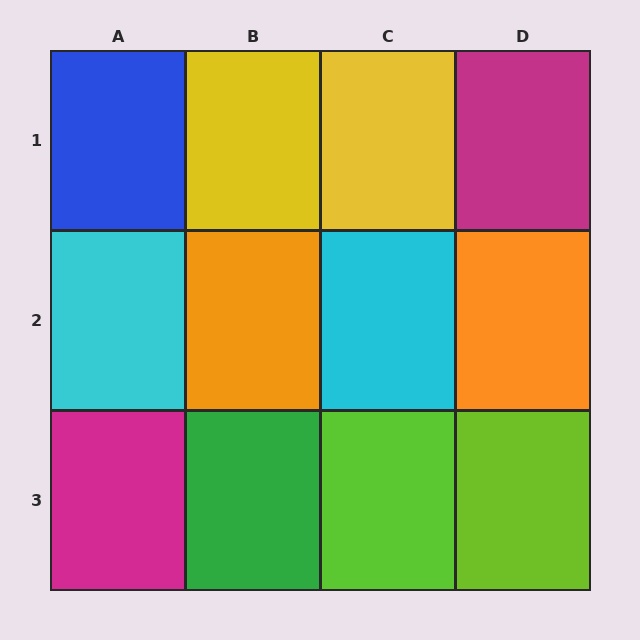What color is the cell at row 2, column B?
Orange.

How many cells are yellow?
2 cells are yellow.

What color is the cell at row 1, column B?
Yellow.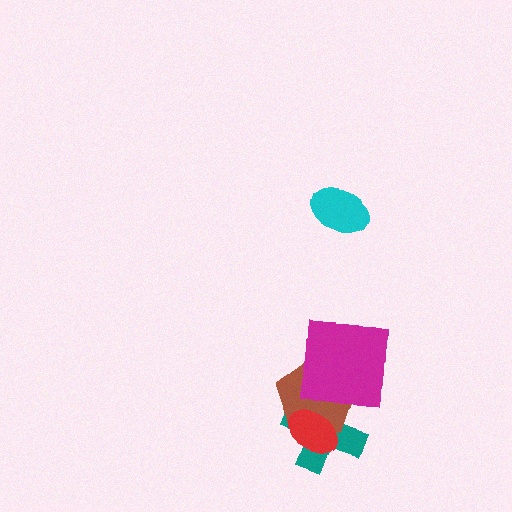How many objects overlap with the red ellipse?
2 objects overlap with the red ellipse.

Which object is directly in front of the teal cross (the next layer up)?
The brown pentagon is directly in front of the teal cross.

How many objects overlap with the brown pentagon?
3 objects overlap with the brown pentagon.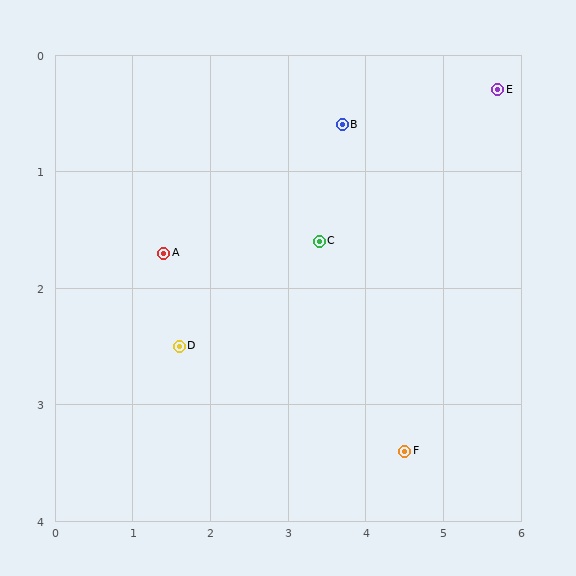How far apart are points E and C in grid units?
Points E and C are about 2.6 grid units apart.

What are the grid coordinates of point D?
Point D is at approximately (1.6, 2.5).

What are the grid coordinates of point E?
Point E is at approximately (5.7, 0.3).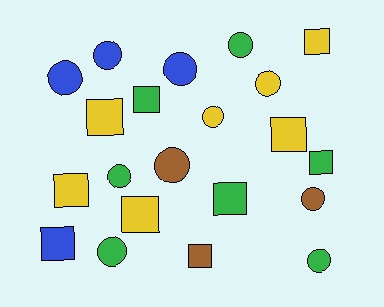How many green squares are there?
There are 3 green squares.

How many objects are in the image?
There are 21 objects.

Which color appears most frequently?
Green, with 7 objects.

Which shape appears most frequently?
Circle, with 11 objects.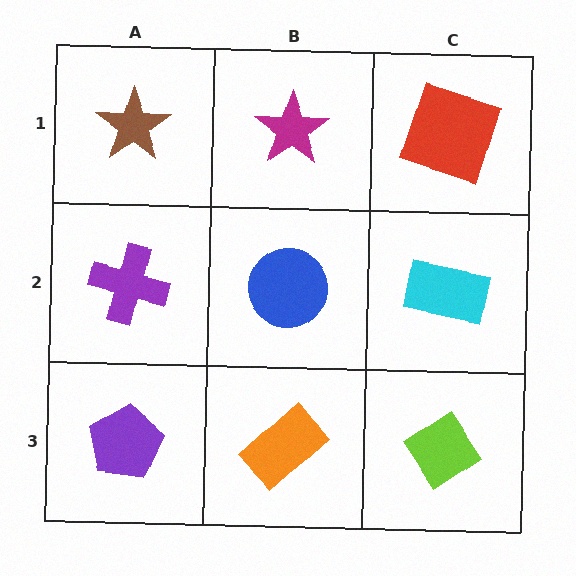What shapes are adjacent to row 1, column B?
A blue circle (row 2, column B), a brown star (row 1, column A), a red square (row 1, column C).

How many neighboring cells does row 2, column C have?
3.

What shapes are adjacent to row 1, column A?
A purple cross (row 2, column A), a magenta star (row 1, column B).